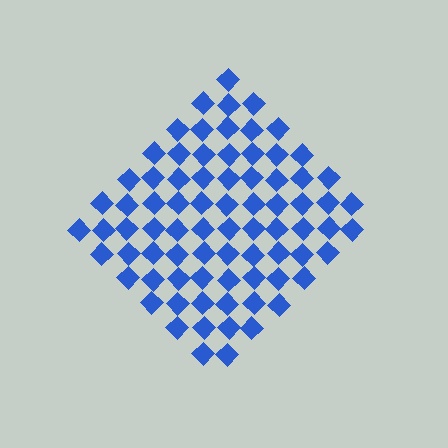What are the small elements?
The small elements are diamonds.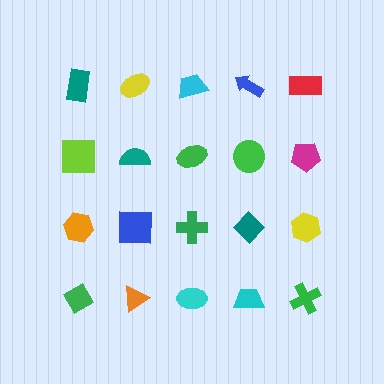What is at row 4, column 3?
A cyan ellipse.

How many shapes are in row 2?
5 shapes.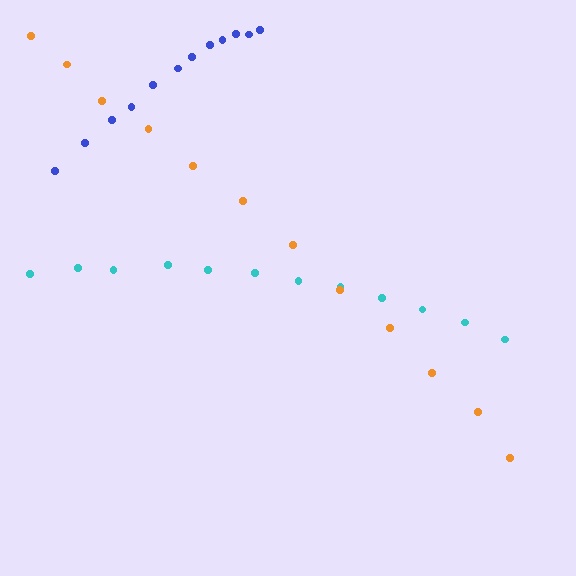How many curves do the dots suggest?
There are 3 distinct paths.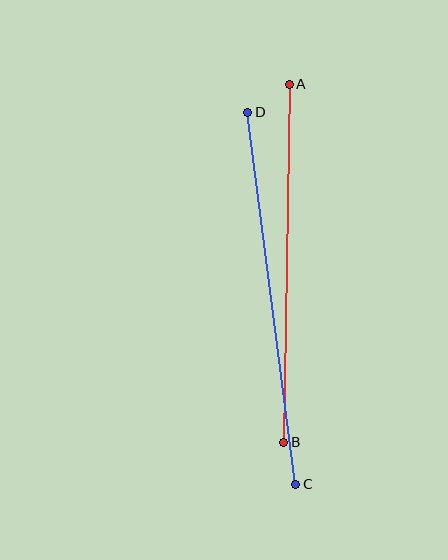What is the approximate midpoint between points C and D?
The midpoint is at approximately (272, 298) pixels.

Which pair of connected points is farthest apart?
Points C and D are farthest apart.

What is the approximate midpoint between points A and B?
The midpoint is at approximately (287, 263) pixels.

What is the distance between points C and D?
The distance is approximately 375 pixels.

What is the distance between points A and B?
The distance is approximately 358 pixels.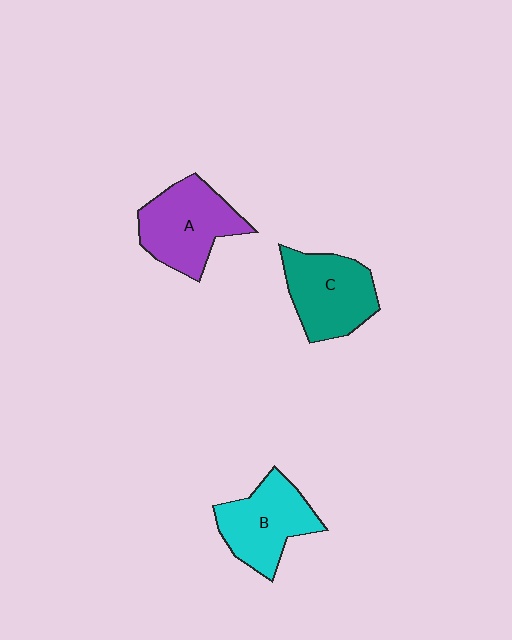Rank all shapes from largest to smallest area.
From largest to smallest: A (purple), C (teal), B (cyan).